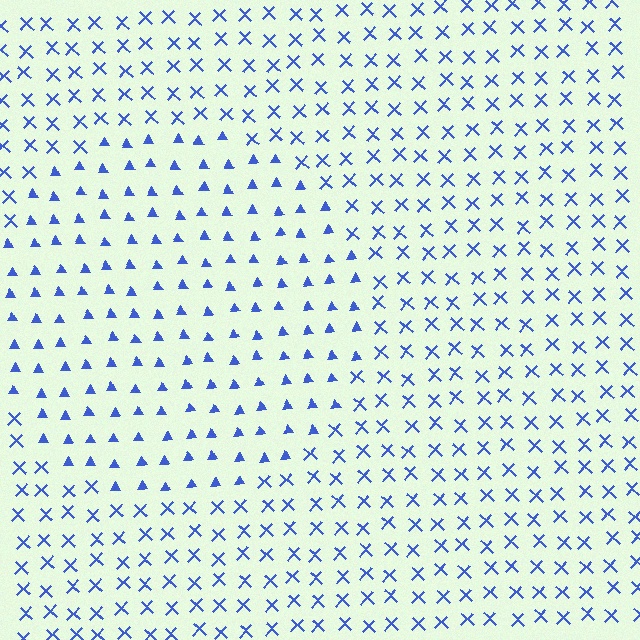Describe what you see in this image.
The image is filled with small blue elements arranged in a uniform grid. A circle-shaped region contains triangles, while the surrounding area contains X marks. The boundary is defined purely by the change in element shape.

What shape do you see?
I see a circle.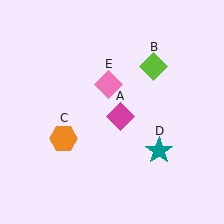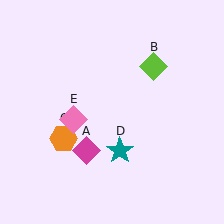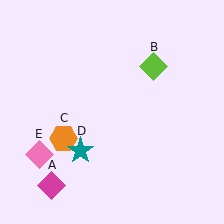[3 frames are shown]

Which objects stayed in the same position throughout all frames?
Lime diamond (object B) and orange hexagon (object C) remained stationary.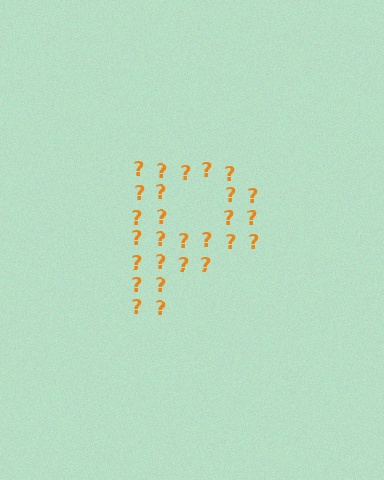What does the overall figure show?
The overall figure shows the letter P.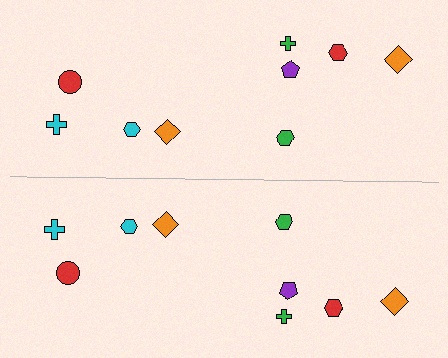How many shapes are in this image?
There are 18 shapes in this image.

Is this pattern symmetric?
Yes, this pattern has bilateral (reflection) symmetry.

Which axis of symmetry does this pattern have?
The pattern has a horizontal axis of symmetry running through the center of the image.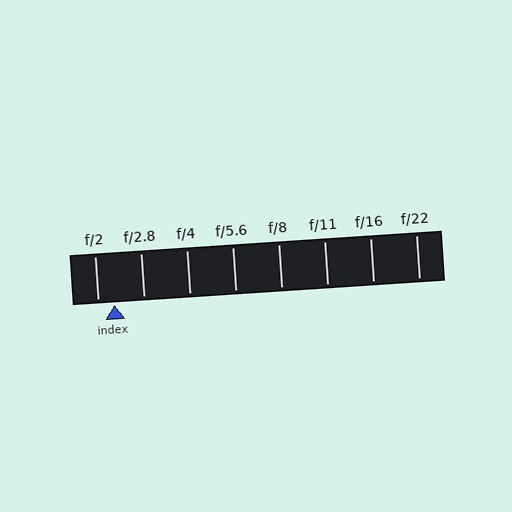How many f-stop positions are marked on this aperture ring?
There are 8 f-stop positions marked.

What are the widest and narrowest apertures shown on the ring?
The widest aperture shown is f/2 and the narrowest is f/22.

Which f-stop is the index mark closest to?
The index mark is closest to f/2.